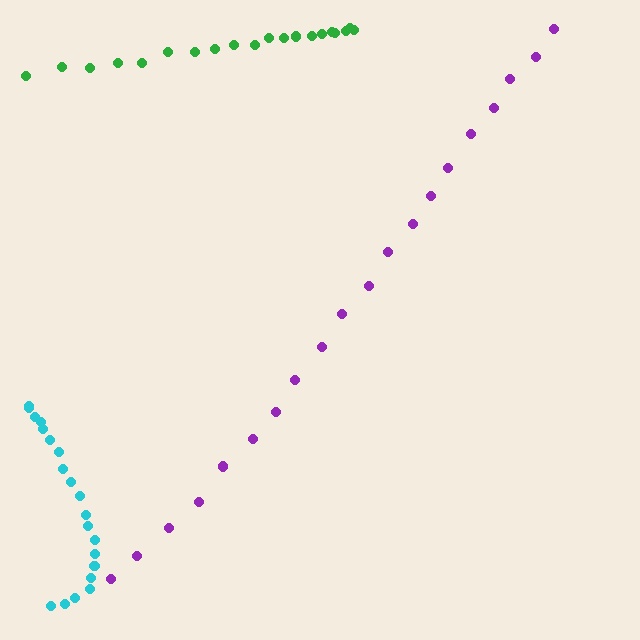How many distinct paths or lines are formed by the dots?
There are 3 distinct paths.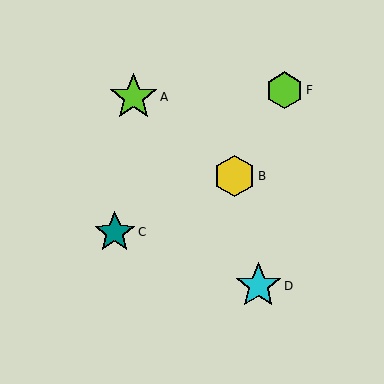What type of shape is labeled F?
Shape F is a lime hexagon.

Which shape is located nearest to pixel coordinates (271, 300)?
The cyan star (labeled D) at (258, 286) is nearest to that location.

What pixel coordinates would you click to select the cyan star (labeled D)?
Click at (258, 286) to select the cyan star D.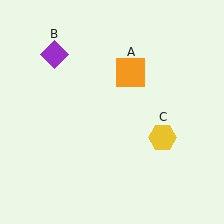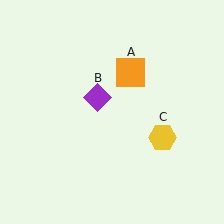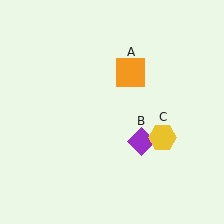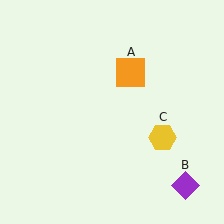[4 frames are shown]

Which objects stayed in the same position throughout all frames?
Orange square (object A) and yellow hexagon (object C) remained stationary.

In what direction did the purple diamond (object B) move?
The purple diamond (object B) moved down and to the right.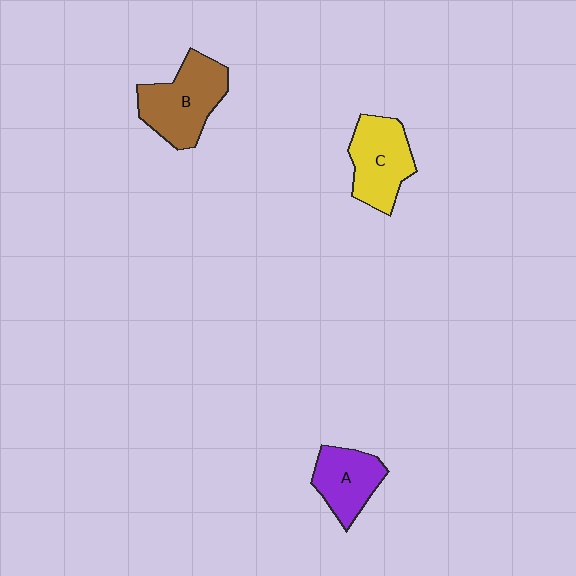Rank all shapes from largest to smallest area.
From largest to smallest: B (brown), C (yellow), A (purple).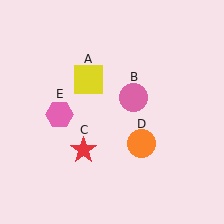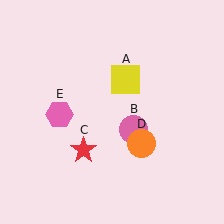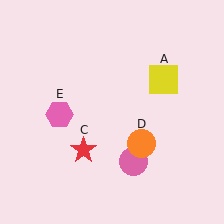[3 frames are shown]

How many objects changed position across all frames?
2 objects changed position: yellow square (object A), pink circle (object B).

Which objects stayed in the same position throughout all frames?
Red star (object C) and orange circle (object D) and pink hexagon (object E) remained stationary.